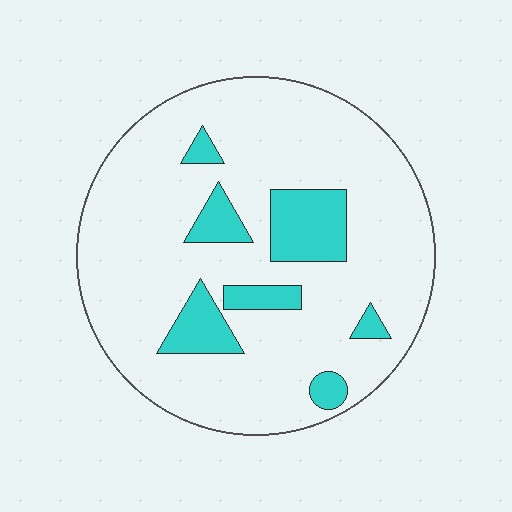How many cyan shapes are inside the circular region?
7.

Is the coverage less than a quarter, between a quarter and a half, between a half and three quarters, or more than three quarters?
Less than a quarter.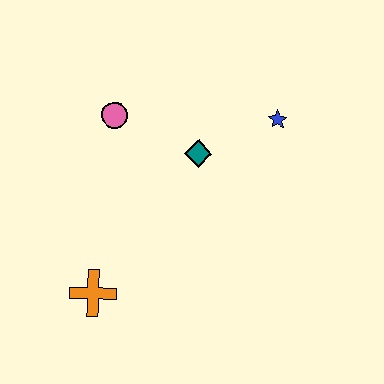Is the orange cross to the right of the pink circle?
No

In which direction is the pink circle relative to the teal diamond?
The pink circle is to the left of the teal diamond.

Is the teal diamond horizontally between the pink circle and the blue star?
Yes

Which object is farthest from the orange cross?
The blue star is farthest from the orange cross.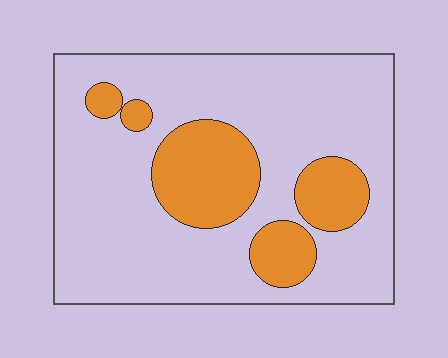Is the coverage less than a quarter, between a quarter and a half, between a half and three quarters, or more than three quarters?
Less than a quarter.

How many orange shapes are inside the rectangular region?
5.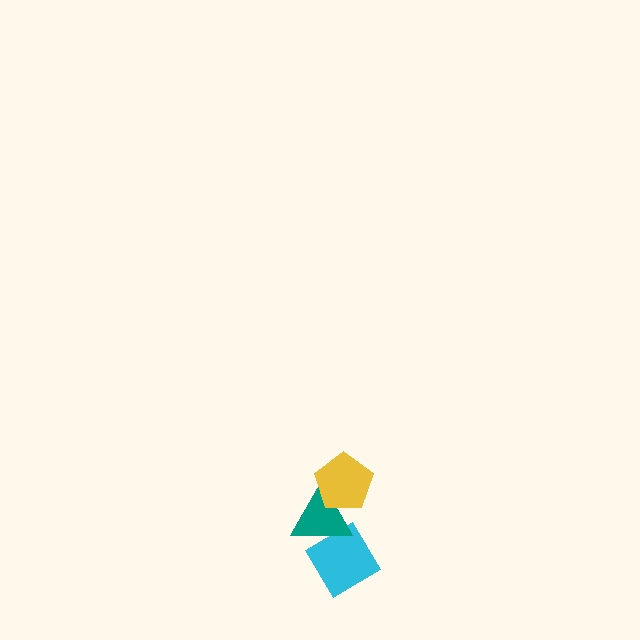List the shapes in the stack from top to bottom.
From top to bottom: the yellow pentagon, the teal triangle, the cyan diamond.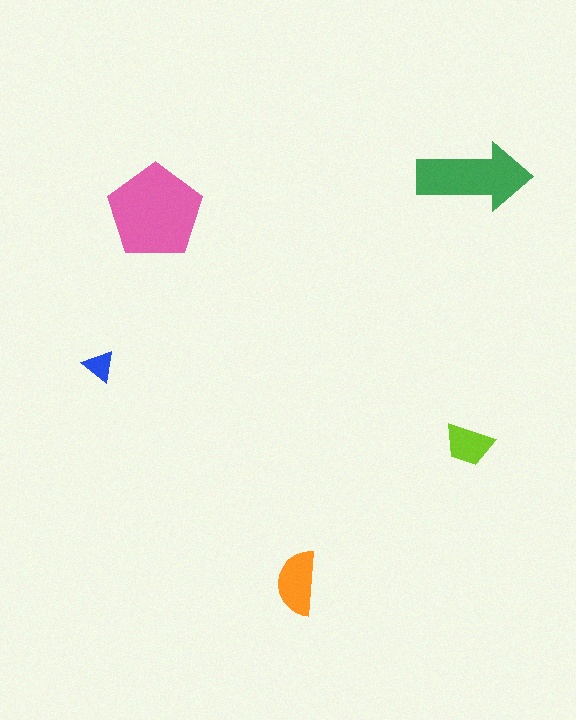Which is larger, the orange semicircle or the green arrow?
The green arrow.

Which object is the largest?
The pink pentagon.